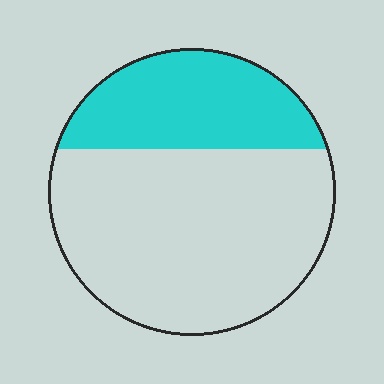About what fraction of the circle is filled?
About one third (1/3).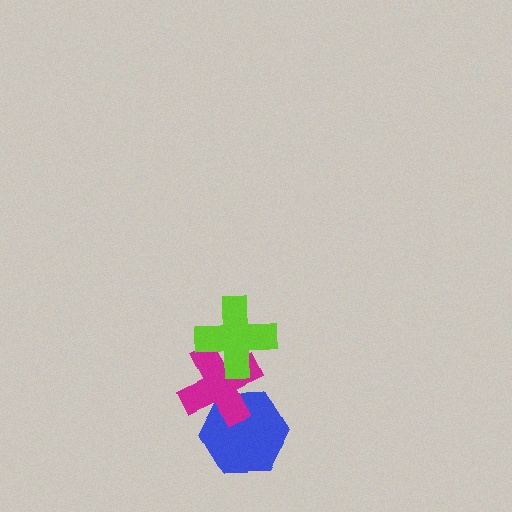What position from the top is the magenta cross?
The magenta cross is 2nd from the top.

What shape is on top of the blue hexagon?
The magenta cross is on top of the blue hexagon.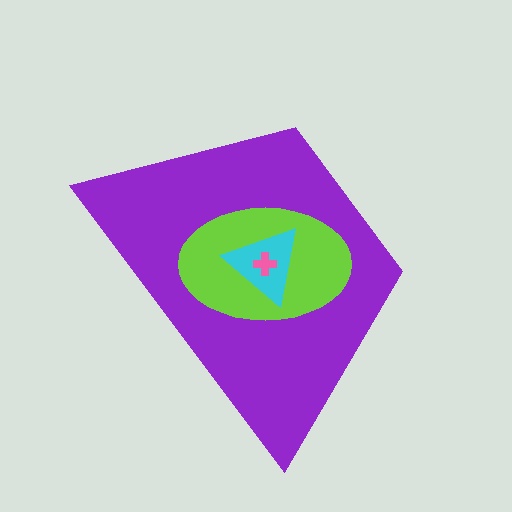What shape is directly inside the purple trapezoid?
The lime ellipse.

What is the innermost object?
The pink cross.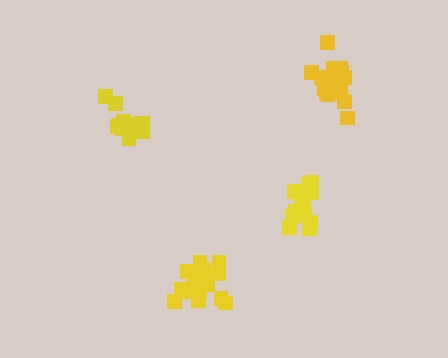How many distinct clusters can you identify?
There are 4 distinct clusters.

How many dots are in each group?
Group 1: 13 dots, Group 2: 17 dots, Group 3: 17 dots, Group 4: 15 dots (62 total).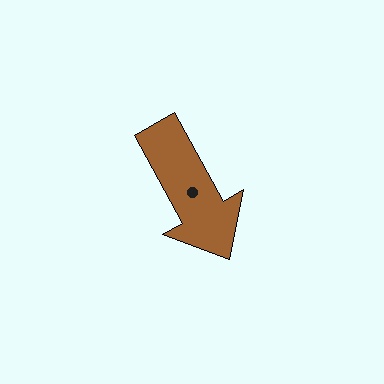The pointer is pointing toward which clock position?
Roughly 5 o'clock.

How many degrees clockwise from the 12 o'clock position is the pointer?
Approximately 151 degrees.